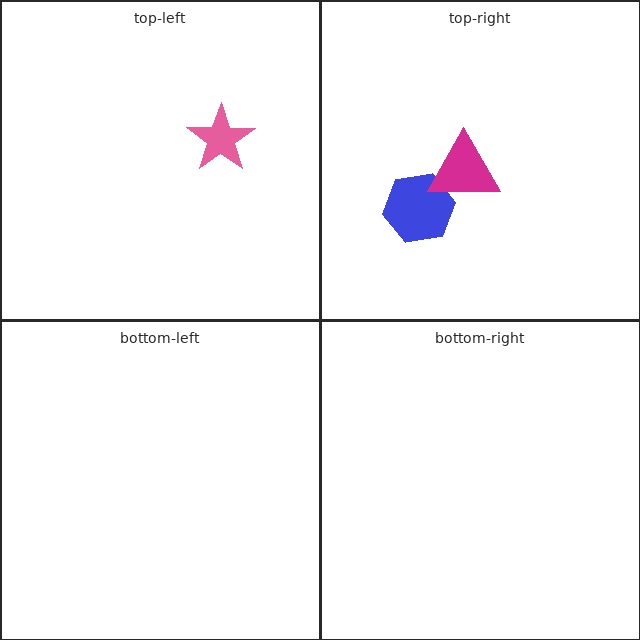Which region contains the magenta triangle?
The top-right region.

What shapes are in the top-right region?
The blue hexagon, the magenta triangle.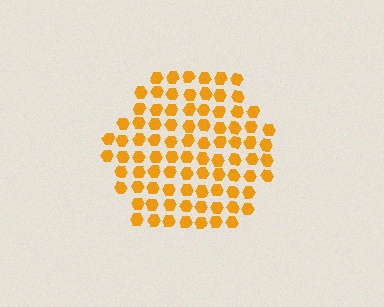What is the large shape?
The large shape is a hexagon.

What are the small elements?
The small elements are hexagons.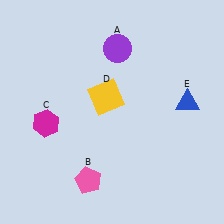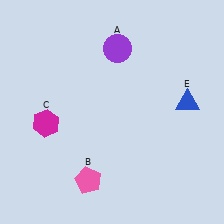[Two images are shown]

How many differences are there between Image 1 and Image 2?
There is 1 difference between the two images.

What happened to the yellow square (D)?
The yellow square (D) was removed in Image 2. It was in the top-left area of Image 1.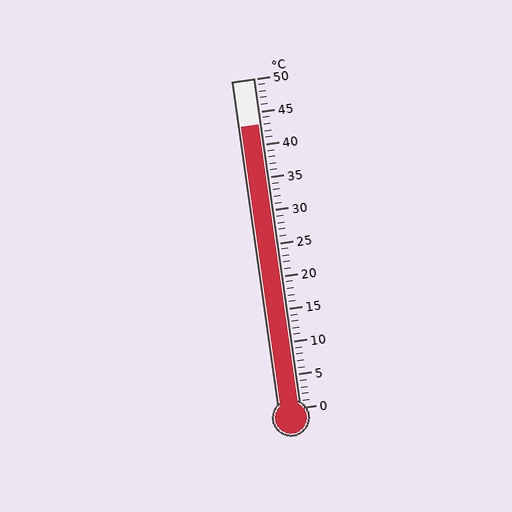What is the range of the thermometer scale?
The thermometer scale ranges from 0°C to 50°C.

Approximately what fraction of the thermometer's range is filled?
The thermometer is filled to approximately 85% of its range.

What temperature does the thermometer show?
The thermometer shows approximately 43°C.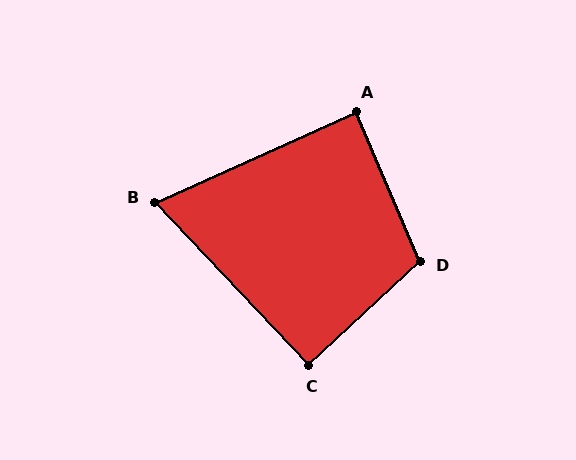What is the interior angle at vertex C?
Approximately 91 degrees (approximately right).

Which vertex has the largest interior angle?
D, at approximately 109 degrees.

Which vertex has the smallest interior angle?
B, at approximately 71 degrees.